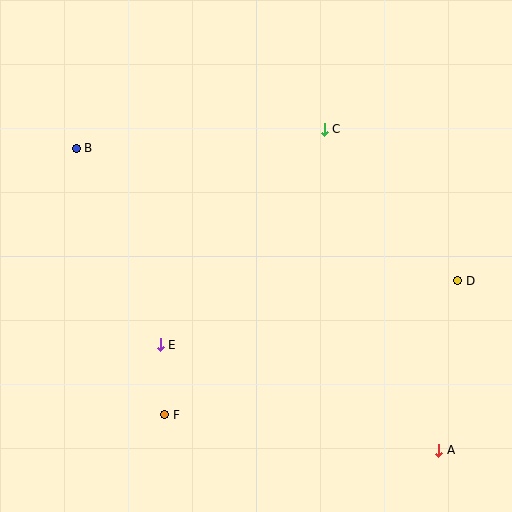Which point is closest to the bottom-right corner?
Point A is closest to the bottom-right corner.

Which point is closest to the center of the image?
Point E at (160, 345) is closest to the center.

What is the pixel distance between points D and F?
The distance between D and F is 322 pixels.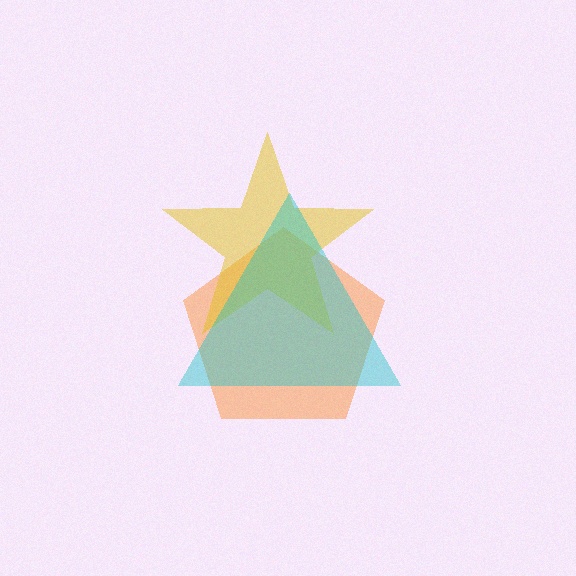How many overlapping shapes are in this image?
There are 3 overlapping shapes in the image.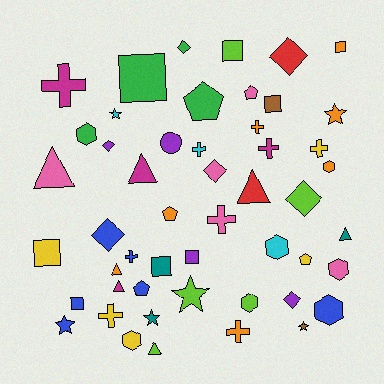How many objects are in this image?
There are 50 objects.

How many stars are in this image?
There are 6 stars.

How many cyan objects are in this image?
There are 3 cyan objects.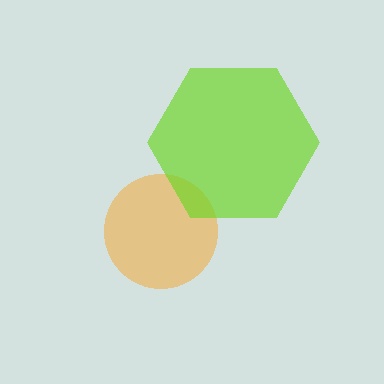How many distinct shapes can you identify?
There are 2 distinct shapes: an orange circle, a lime hexagon.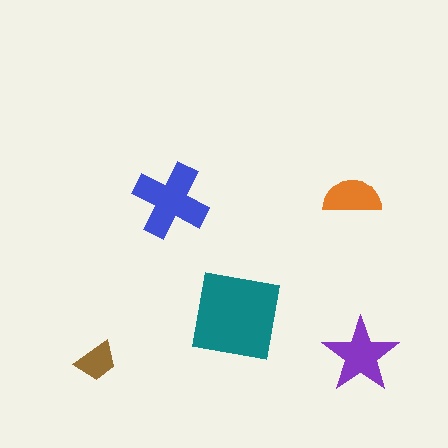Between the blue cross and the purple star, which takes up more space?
The blue cross.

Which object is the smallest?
The brown trapezoid.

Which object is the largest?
The teal square.